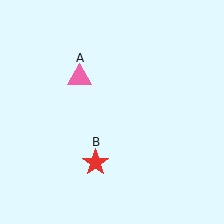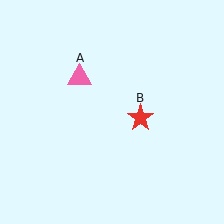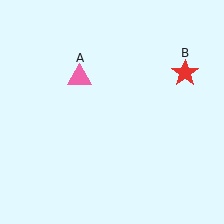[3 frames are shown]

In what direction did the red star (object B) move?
The red star (object B) moved up and to the right.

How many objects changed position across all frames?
1 object changed position: red star (object B).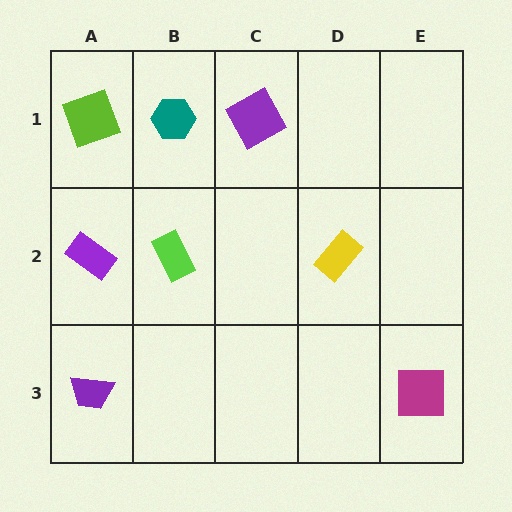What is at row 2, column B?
A lime rectangle.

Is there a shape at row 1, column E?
No, that cell is empty.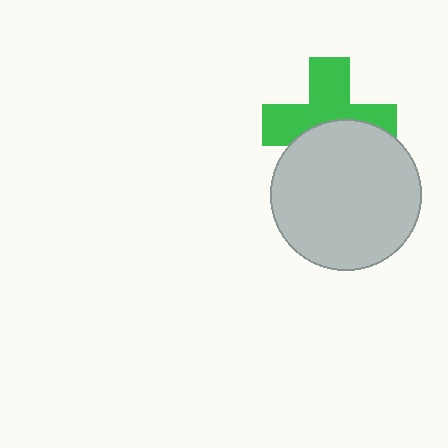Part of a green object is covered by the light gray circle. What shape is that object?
It is a cross.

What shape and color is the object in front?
The object in front is a light gray circle.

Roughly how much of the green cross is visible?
About half of it is visible (roughly 58%).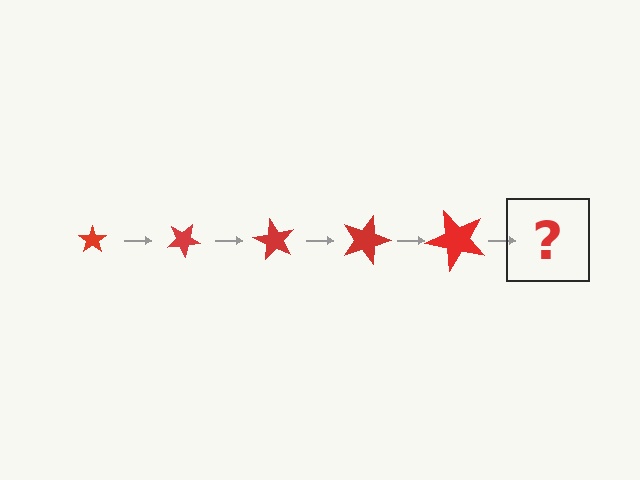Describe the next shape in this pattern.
It should be a star, larger than the previous one and rotated 150 degrees from the start.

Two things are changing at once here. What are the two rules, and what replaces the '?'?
The two rules are that the star grows larger each step and it rotates 30 degrees each step. The '?' should be a star, larger than the previous one and rotated 150 degrees from the start.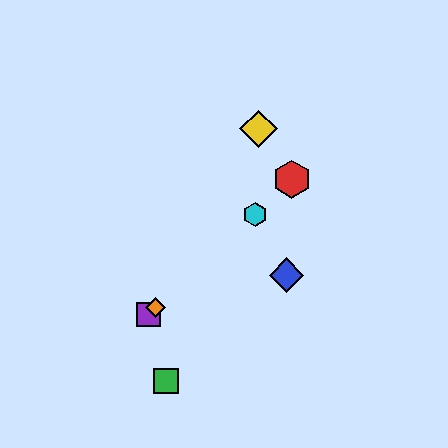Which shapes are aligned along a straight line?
The red hexagon, the purple square, the orange diamond, the cyan hexagon are aligned along a straight line.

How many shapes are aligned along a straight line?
4 shapes (the red hexagon, the purple square, the orange diamond, the cyan hexagon) are aligned along a straight line.